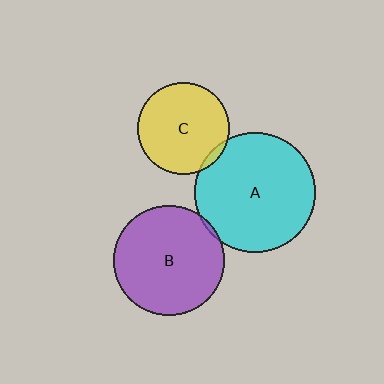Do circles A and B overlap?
Yes.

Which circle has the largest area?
Circle A (cyan).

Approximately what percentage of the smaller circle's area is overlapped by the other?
Approximately 5%.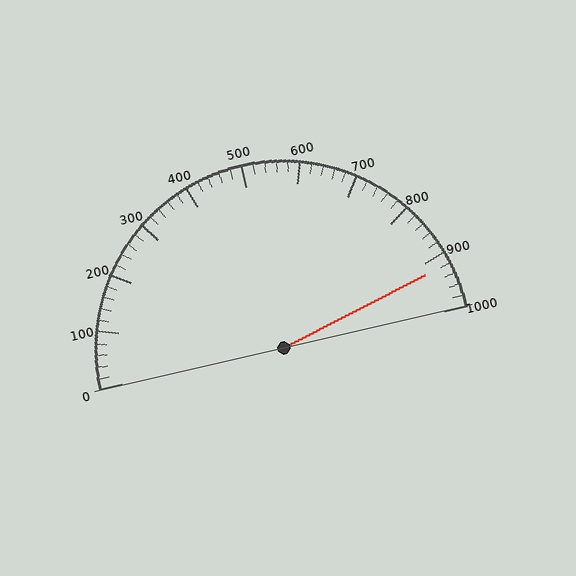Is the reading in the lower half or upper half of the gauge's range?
The reading is in the upper half of the range (0 to 1000).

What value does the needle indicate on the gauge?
The needle indicates approximately 920.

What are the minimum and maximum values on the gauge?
The gauge ranges from 0 to 1000.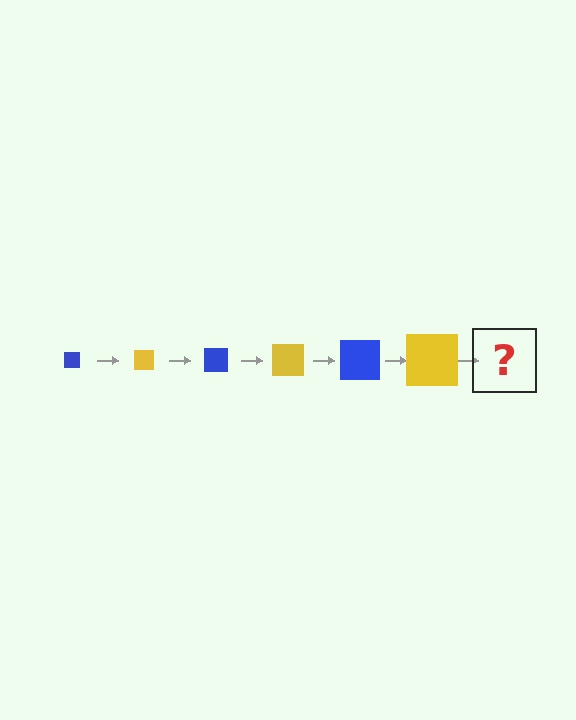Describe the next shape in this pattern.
It should be a blue square, larger than the previous one.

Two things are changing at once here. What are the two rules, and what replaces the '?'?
The two rules are that the square grows larger each step and the color cycles through blue and yellow. The '?' should be a blue square, larger than the previous one.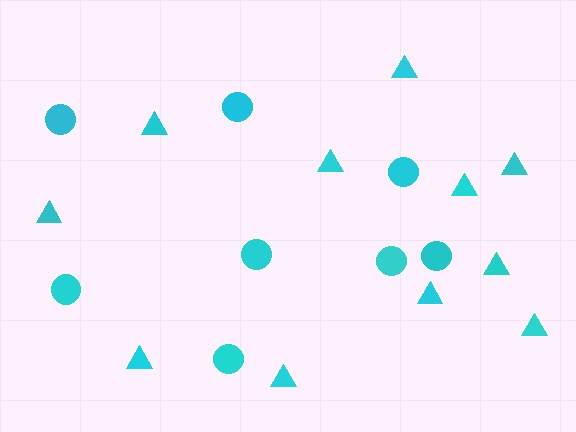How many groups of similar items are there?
There are 2 groups: one group of circles (8) and one group of triangles (11).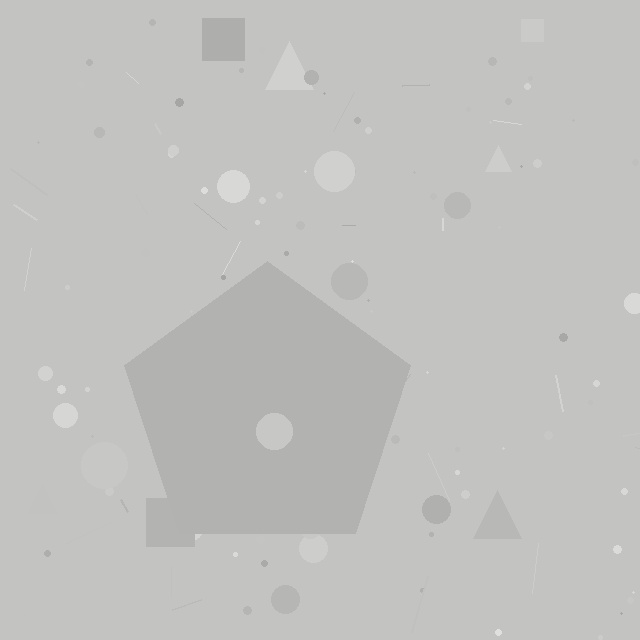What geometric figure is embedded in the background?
A pentagon is embedded in the background.